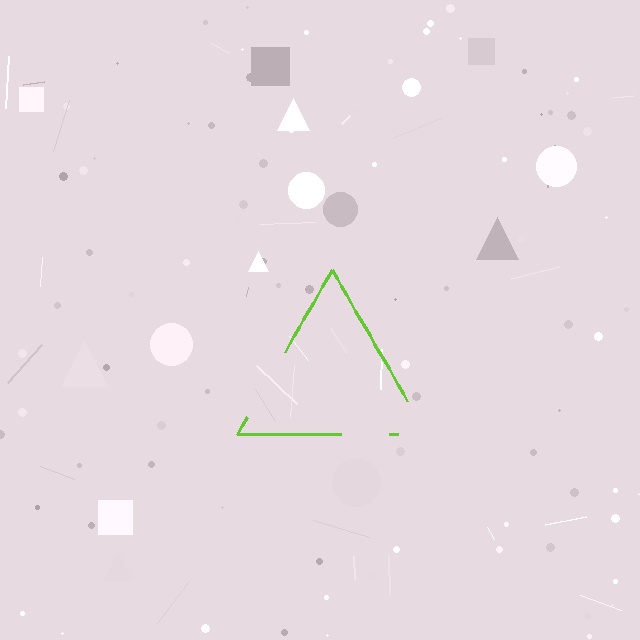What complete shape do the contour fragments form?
The contour fragments form a triangle.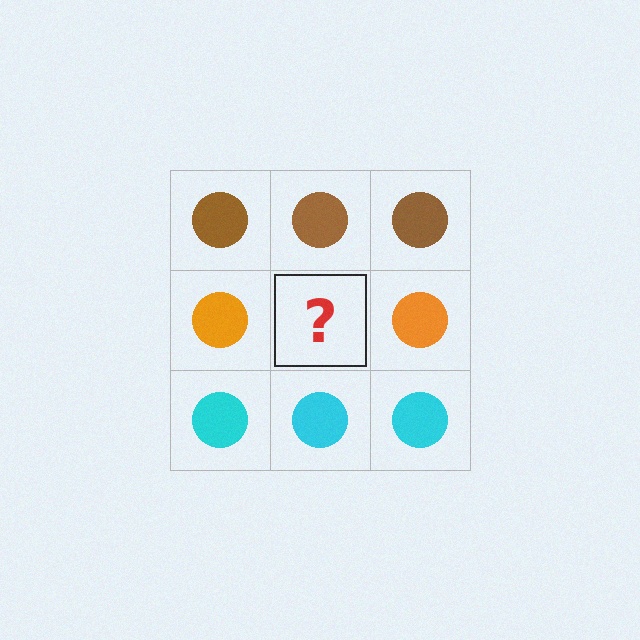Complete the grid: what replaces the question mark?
The question mark should be replaced with an orange circle.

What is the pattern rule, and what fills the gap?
The rule is that each row has a consistent color. The gap should be filled with an orange circle.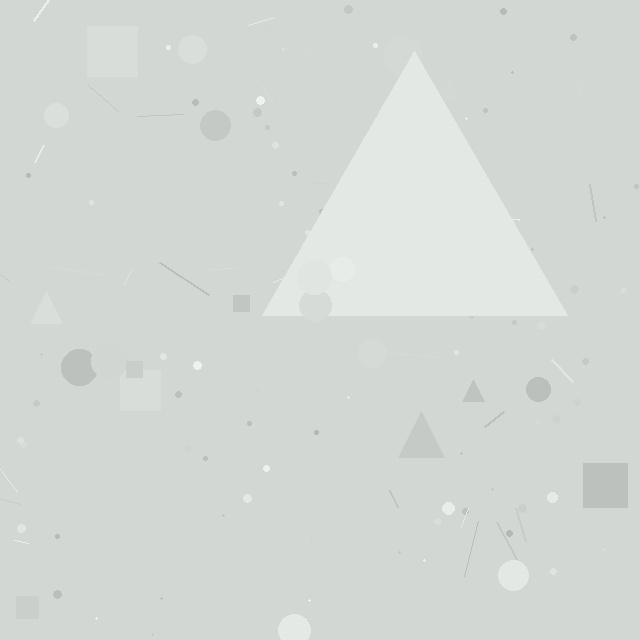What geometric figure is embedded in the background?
A triangle is embedded in the background.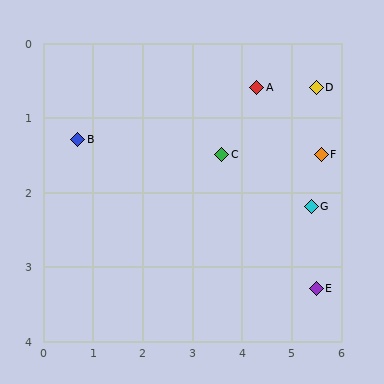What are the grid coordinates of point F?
Point F is at approximately (5.6, 1.5).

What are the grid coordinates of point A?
Point A is at approximately (4.3, 0.6).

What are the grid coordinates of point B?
Point B is at approximately (0.7, 1.3).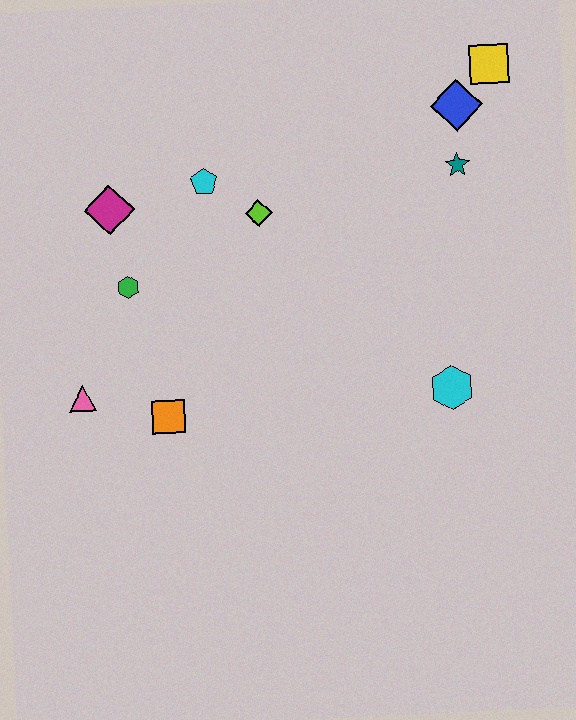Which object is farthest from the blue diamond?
The pink triangle is farthest from the blue diamond.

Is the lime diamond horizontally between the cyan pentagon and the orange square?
No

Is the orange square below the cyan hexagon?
Yes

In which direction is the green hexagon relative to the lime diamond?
The green hexagon is to the left of the lime diamond.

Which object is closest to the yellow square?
The blue diamond is closest to the yellow square.